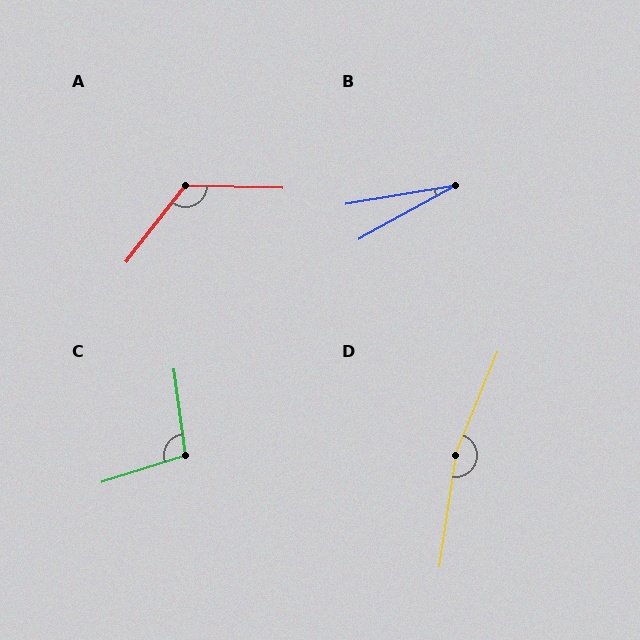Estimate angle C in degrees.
Approximately 100 degrees.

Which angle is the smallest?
B, at approximately 20 degrees.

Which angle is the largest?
D, at approximately 166 degrees.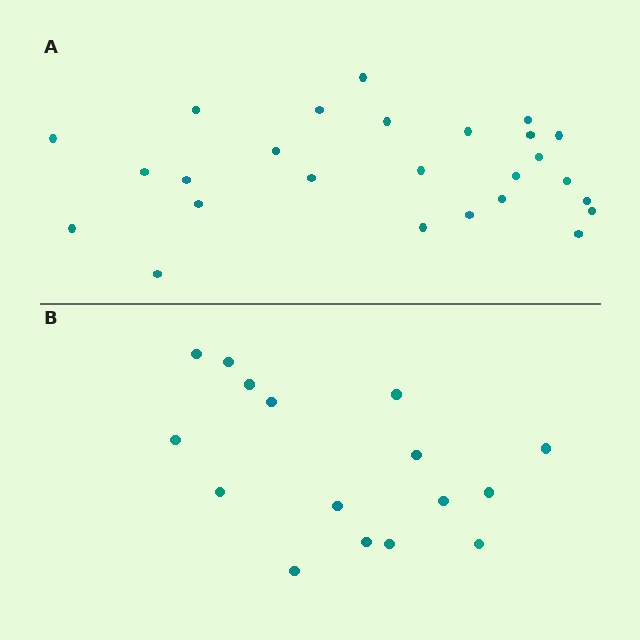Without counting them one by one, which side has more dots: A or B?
Region A (the top region) has more dots.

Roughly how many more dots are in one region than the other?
Region A has roughly 10 or so more dots than region B.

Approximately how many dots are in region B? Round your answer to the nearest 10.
About 20 dots. (The exact count is 16, which rounds to 20.)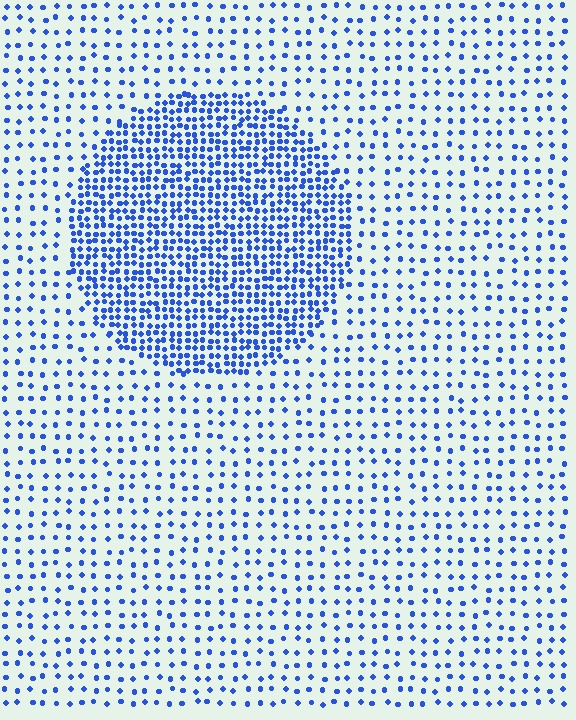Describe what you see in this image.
The image contains small blue elements arranged at two different densities. A circle-shaped region is visible where the elements are more densely packed than the surrounding area.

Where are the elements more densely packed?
The elements are more densely packed inside the circle boundary.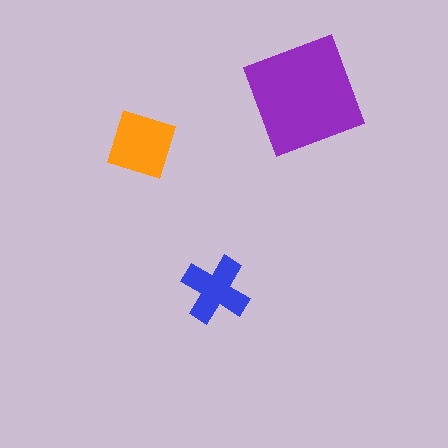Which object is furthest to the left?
The orange diamond is leftmost.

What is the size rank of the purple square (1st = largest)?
1st.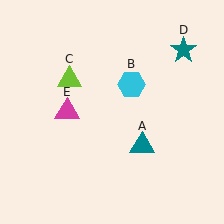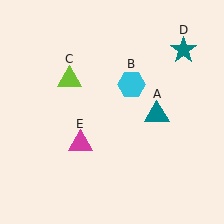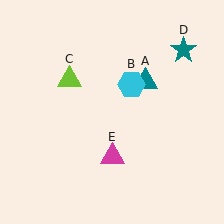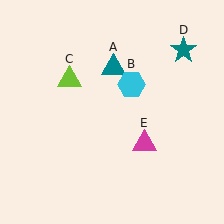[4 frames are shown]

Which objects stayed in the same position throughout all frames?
Cyan hexagon (object B) and lime triangle (object C) and teal star (object D) remained stationary.